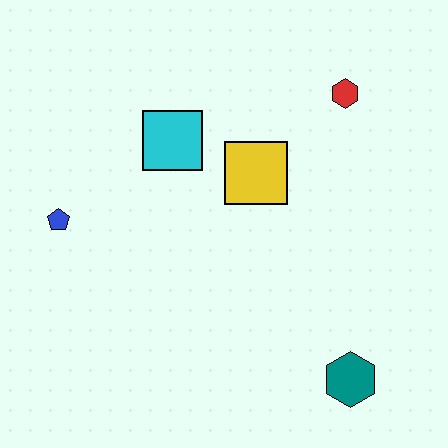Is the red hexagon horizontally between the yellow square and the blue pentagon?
No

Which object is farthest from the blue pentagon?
The teal hexagon is farthest from the blue pentagon.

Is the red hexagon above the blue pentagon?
Yes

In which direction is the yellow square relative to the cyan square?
The yellow square is to the right of the cyan square.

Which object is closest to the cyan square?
The yellow square is closest to the cyan square.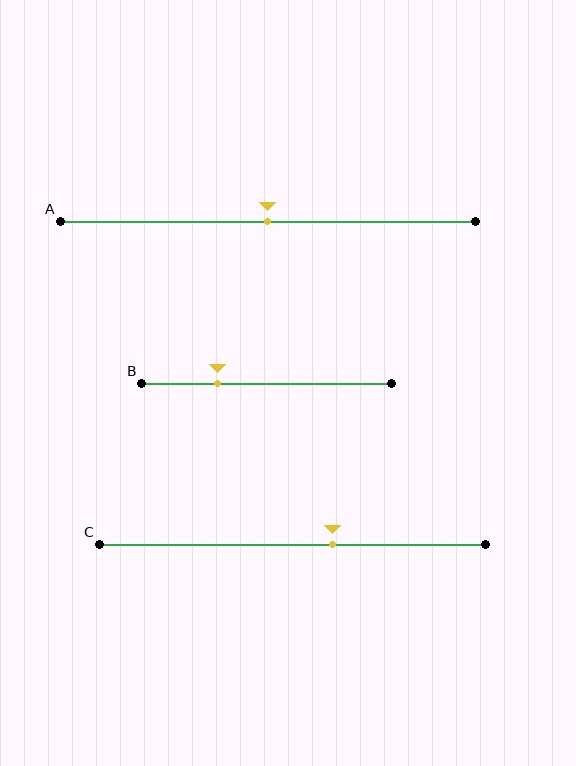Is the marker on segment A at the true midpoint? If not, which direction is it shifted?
Yes, the marker on segment A is at the true midpoint.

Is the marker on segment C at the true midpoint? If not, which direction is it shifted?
No, the marker on segment C is shifted to the right by about 10% of the segment length.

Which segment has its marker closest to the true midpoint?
Segment A has its marker closest to the true midpoint.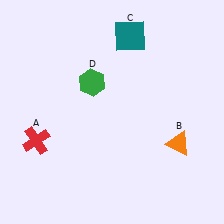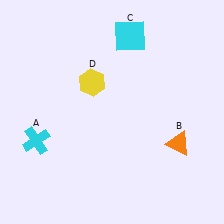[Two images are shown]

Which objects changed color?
A changed from red to cyan. C changed from teal to cyan. D changed from green to yellow.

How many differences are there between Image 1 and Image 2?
There are 3 differences between the two images.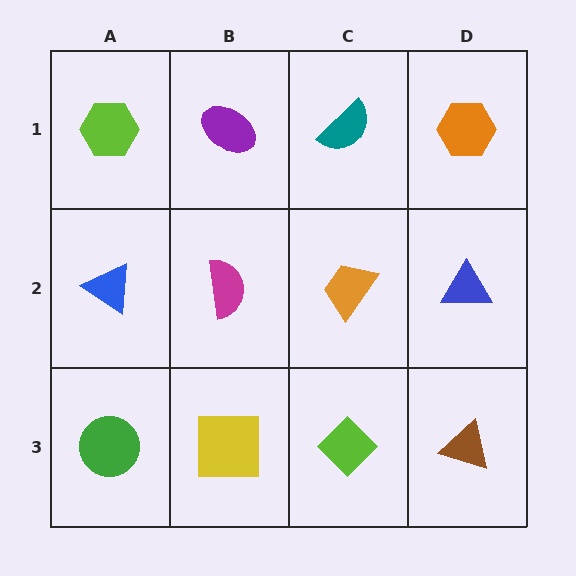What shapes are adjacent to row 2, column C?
A teal semicircle (row 1, column C), a lime diamond (row 3, column C), a magenta semicircle (row 2, column B), a blue triangle (row 2, column D).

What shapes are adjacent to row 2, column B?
A purple ellipse (row 1, column B), a yellow square (row 3, column B), a blue triangle (row 2, column A), an orange trapezoid (row 2, column C).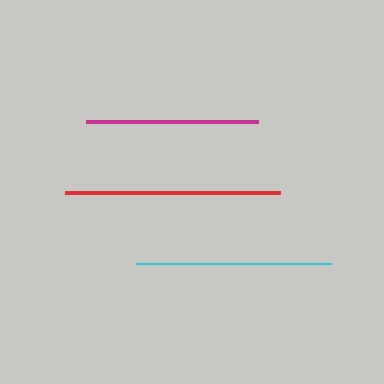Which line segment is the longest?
The red line is the longest at approximately 215 pixels.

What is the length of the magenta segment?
The magenta segment is approximately 172 pixels long.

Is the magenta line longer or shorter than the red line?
The red line is longer than the magenta line.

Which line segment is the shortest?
The magenta line is the shortest at approximately 172 pixels.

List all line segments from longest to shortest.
From longest to shortest: red, cyan, magenta.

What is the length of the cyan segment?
The cyan segment is approximately 195 pixels long.